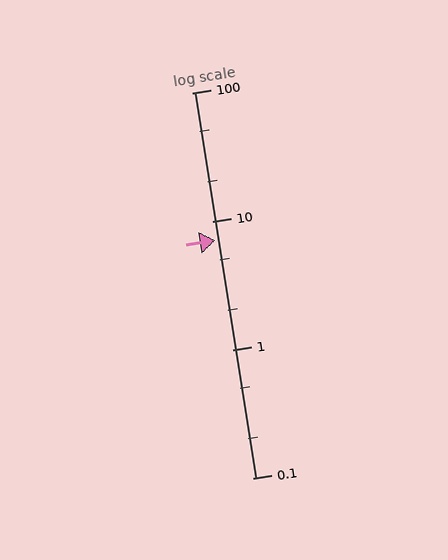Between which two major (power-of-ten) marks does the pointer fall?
The pointer is between 1 and 10.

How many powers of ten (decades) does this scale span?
The scale spans 3 decades, from 0.1 to 100.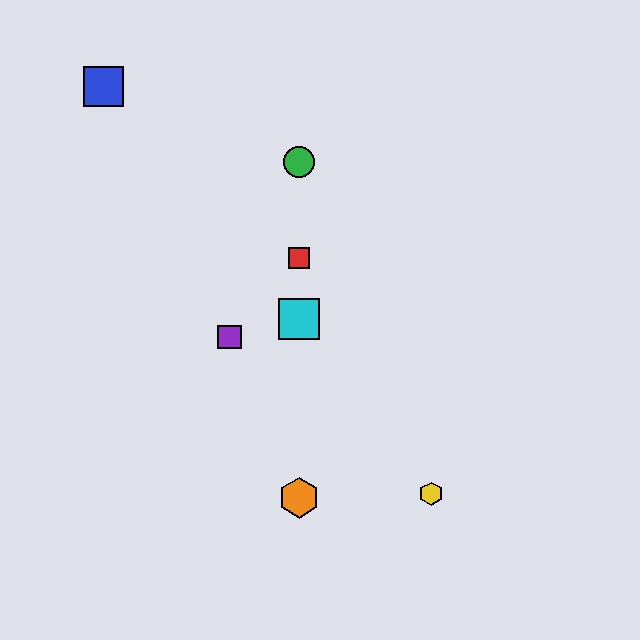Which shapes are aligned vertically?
The red square, the green circle, the orange hexagon, the cyan square are aligned vertically.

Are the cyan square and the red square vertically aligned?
Yes, both are at x≈299.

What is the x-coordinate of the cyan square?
The cyan square is at x≈299.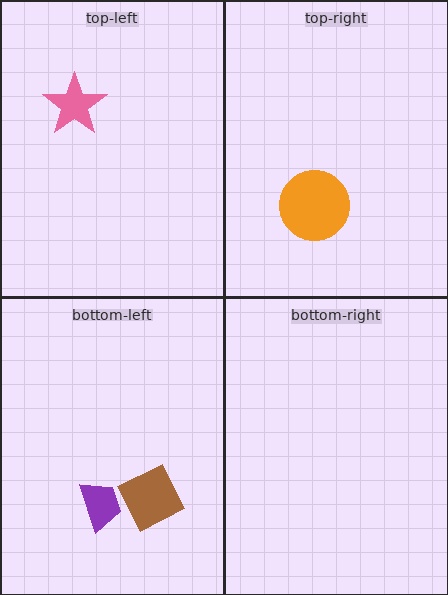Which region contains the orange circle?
The top-right region.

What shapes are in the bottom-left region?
The purple trapezoid, the brown diamond.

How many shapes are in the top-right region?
1.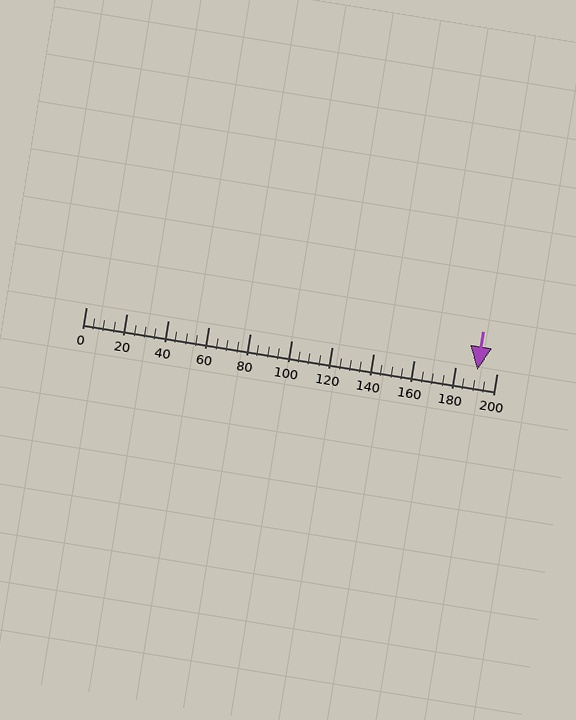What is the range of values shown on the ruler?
The ruler shows values from 0 to 200.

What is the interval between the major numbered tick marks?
The major tick marks are spaced 20 units apart.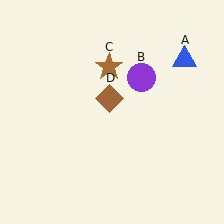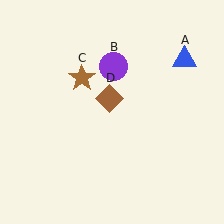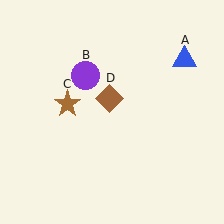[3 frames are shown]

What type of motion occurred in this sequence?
The purple circle (object B), brown star (object C) rotated counterclockwise around the center of the scene.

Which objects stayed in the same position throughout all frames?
Blue triangle (object A) and brown diamond (object D) remained stationary.